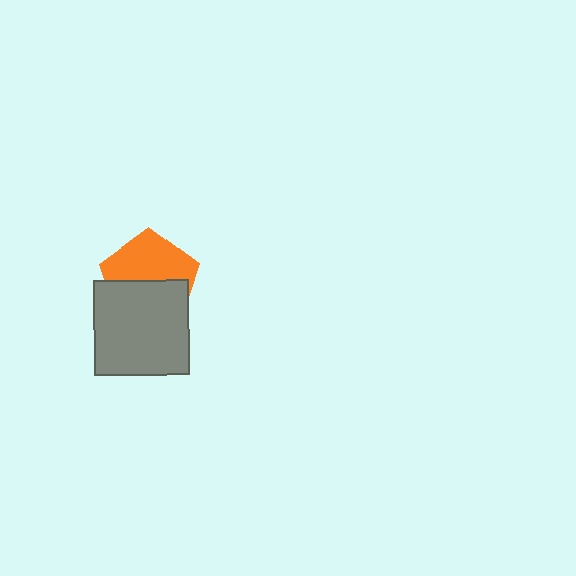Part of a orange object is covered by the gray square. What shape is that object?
It is a pentagon.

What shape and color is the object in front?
The object in front is a gray square.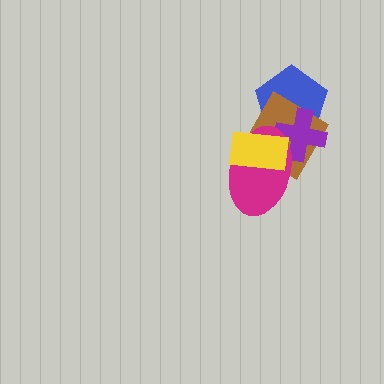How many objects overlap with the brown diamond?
4 objects overlap with the brown diamond.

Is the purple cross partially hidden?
Yes, it is partially covered by another shape.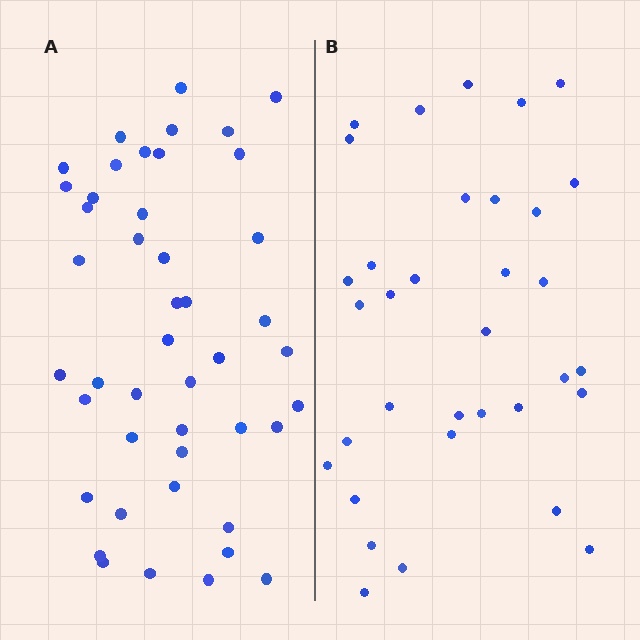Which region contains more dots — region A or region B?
Region A (the left region) has more dots.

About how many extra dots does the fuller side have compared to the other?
Region A has roughly 12 or so more dots than region B.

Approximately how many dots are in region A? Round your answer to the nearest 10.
About 40 dots. (The exact count is 45, which rounds to 40.)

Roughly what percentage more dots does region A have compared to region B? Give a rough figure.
About 30% more.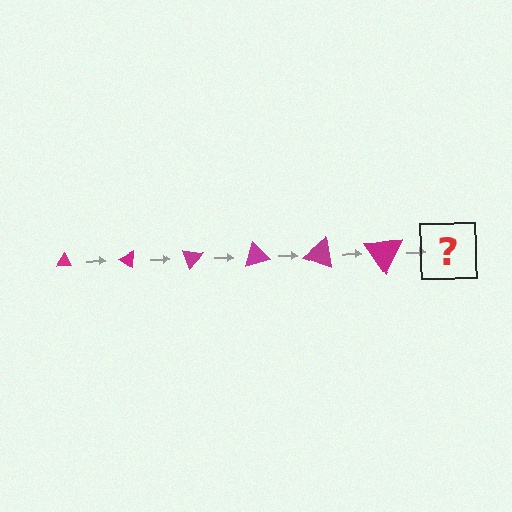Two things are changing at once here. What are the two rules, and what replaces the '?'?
The two rules are that the triangle grows larger each step and it rotates 35 degrees each step. The '?' should be a triangle, larger than the previous one and rotated 210 degrees from the start.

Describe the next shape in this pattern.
It should be a triangle, larger than the previous one and rotated 210 degrees from the start.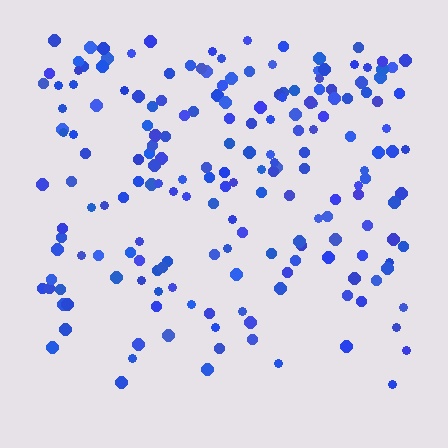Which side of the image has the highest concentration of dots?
The top.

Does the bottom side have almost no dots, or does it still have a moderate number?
Still a moderate number, just noticeably fewer than the top.